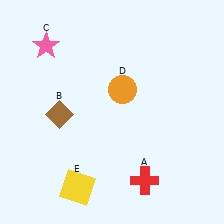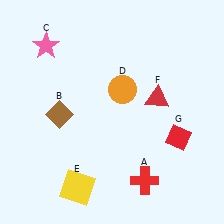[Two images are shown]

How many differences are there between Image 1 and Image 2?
There are 2 differences between the two images.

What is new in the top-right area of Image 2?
A red triangle (F) was added in the top-right area of Image 2.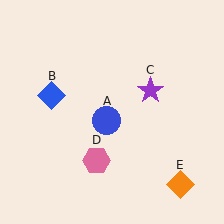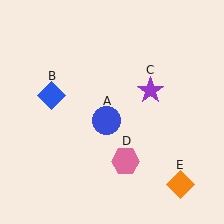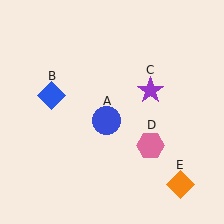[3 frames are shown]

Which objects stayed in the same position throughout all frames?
Blue circle (object A) and blue diamond (object B) and purple star (object C) and orange diamond (object E) remained stationary.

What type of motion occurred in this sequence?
The pink hexagon (object D) rotated counterclockwise around the center of the scene.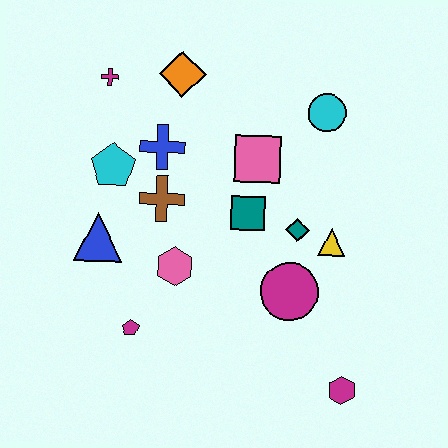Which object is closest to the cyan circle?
The pink square is closest to the cyan circle.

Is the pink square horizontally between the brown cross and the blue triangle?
No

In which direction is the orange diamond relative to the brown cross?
The orange diamond is above the brown cross.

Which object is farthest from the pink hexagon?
The cyan circle is farthest from the pink hexagon.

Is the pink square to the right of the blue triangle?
Yes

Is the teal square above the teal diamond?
Yes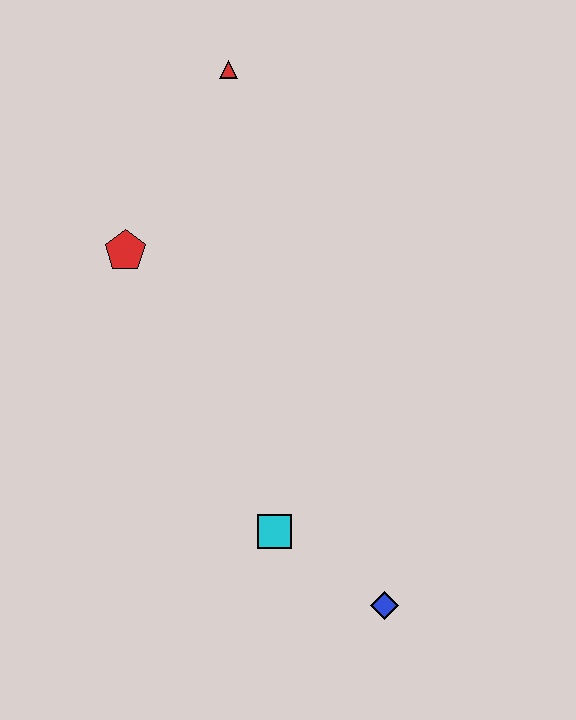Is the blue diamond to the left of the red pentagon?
No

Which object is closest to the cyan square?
The blue diamond is closest to the cyan square.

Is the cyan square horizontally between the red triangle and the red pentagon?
No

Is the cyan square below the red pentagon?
Yes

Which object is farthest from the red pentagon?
The blue diamond is farthest from the red pentagon.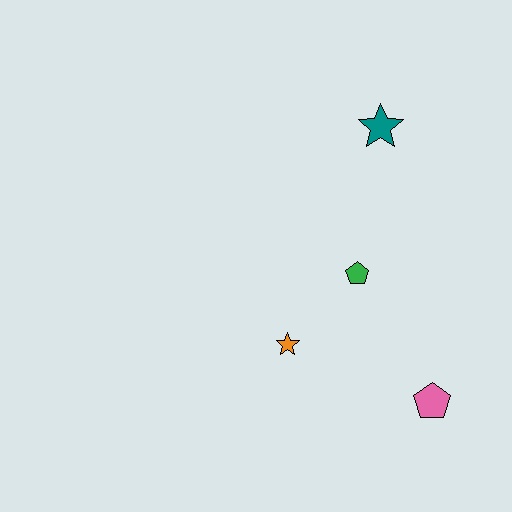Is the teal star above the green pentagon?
Yes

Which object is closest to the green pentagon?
The orange star is closest to the green pentagon.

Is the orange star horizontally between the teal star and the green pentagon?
No